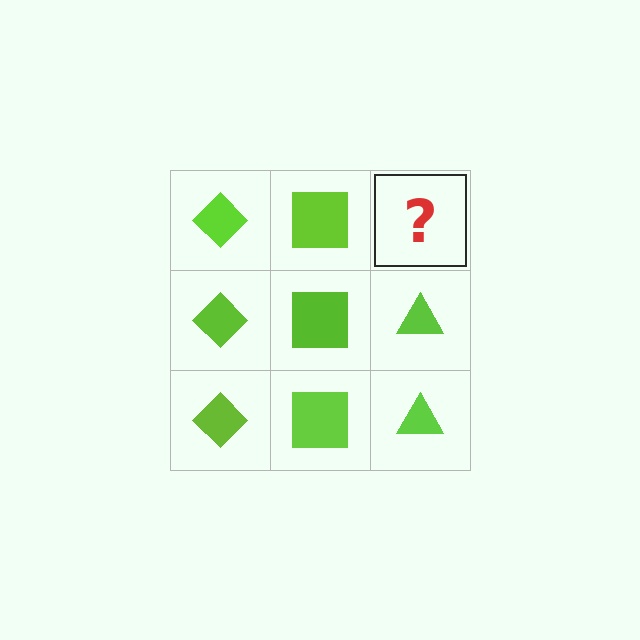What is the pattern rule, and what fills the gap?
The rule is that each column has a consistent shape. The gap should be filled with a lime triangle.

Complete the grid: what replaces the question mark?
The question mark should be replaced with a lime triangle.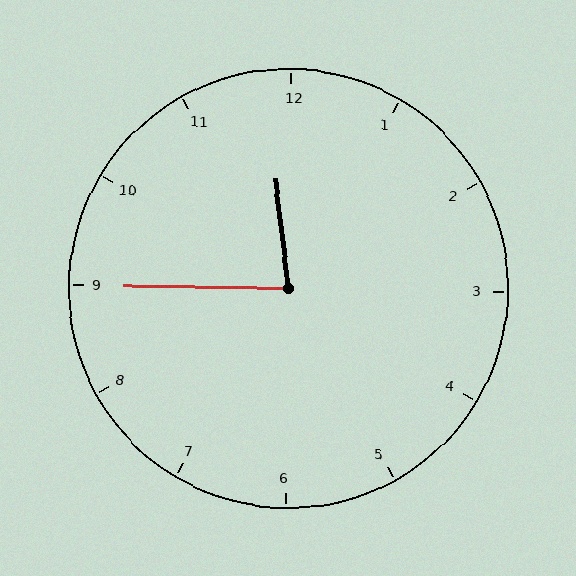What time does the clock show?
11:45.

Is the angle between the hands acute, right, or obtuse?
It is acute.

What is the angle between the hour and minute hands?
Approximately 82 degrees.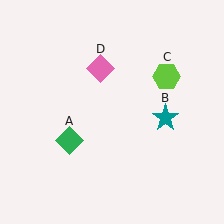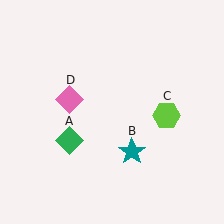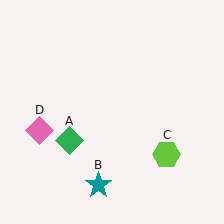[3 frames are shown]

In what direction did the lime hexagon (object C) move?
The lime hexagon (object C) moved down.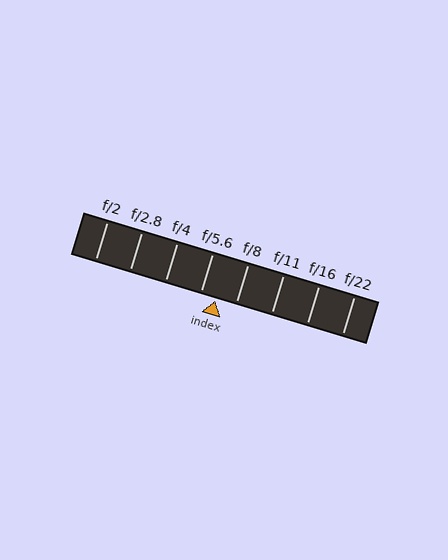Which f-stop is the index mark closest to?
The index mark is closest to f/5.6.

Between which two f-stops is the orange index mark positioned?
The index mark is between f/5.6 and f/8.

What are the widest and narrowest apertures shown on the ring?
The widest aperture shown is f/2 and the narrowest is f/22.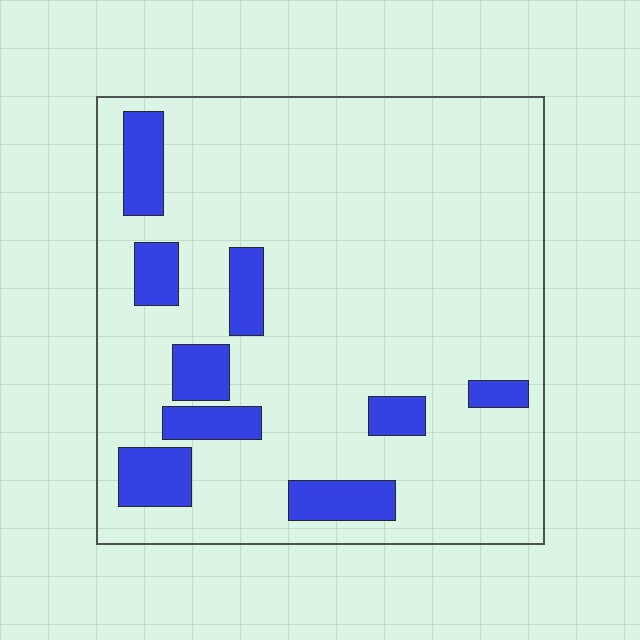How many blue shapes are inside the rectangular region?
9.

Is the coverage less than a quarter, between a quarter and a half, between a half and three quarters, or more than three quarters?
Less than a quarter.